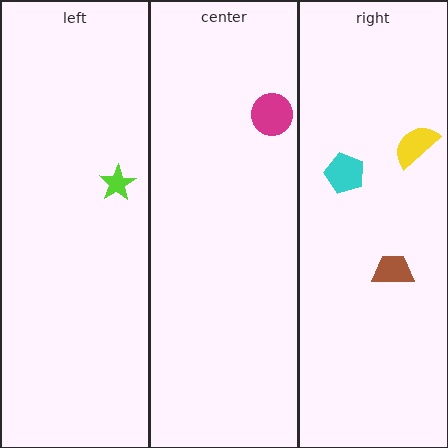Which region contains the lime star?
The left region.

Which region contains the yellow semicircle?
The right region.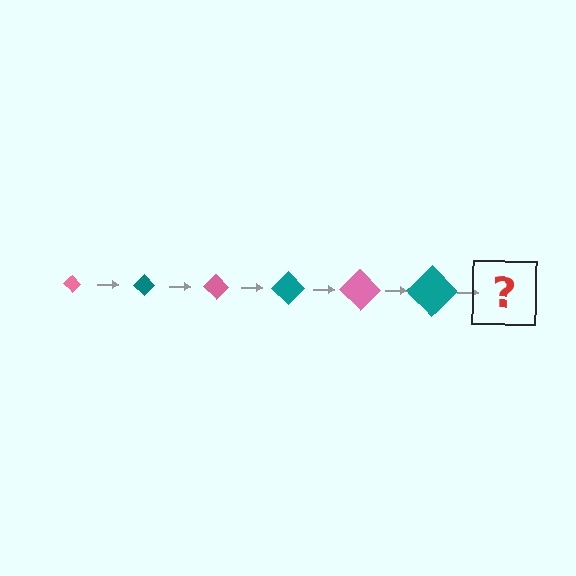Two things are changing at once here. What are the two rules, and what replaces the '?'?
The two rules are that the diamond grows larger each step and the color cycles through pink and teal. The '?' should be a pink diamond, larger than the previous one.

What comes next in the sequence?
The next element should be a pink diamond, larger than the previous one.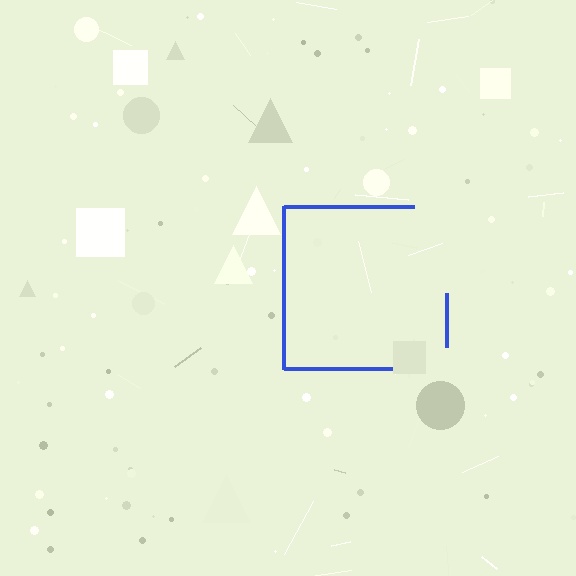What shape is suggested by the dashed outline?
The dashed outline suggests a square.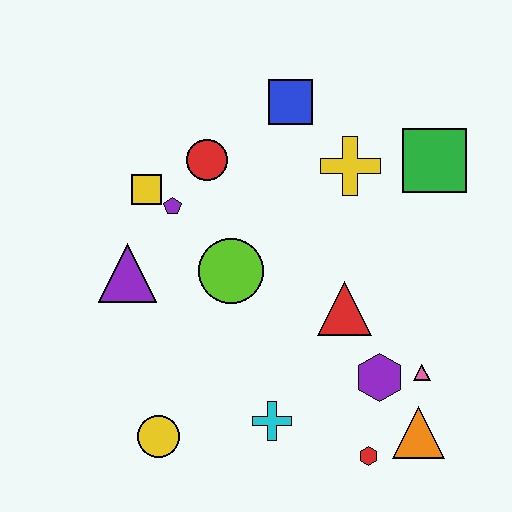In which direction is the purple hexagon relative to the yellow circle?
The purple hexagon is to the right of the yellow circle.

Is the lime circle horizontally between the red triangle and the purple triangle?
Yes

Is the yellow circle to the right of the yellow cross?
No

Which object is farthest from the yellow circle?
The green square is farthest from the yellow circle.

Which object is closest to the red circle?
The purple pentagon is closest to the red circle.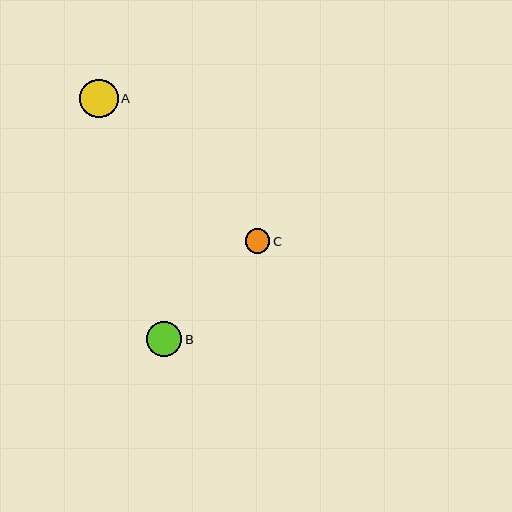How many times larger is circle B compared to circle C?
Circle B is approximately 1.4 times the size of circle C.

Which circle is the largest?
Circle A is the largest with a size of approximately 38 pixels.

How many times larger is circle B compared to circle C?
Circle B is approximately 1.4 times the size of circle C.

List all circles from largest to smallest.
From largest to smallest: A, B, C.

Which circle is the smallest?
Circle C is the smallest with a size of approximately 24 pixels.